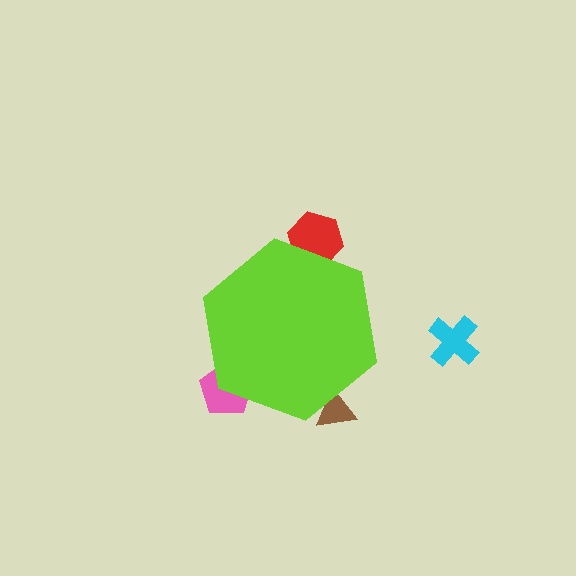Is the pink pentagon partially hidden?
Yes, the pink pentagon is partially hidden behind the lime hexagon.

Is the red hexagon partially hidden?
Yes, the red hexagon is partially hidden behind the lime hexagon.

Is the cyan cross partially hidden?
No, the cyan cross is fully visible.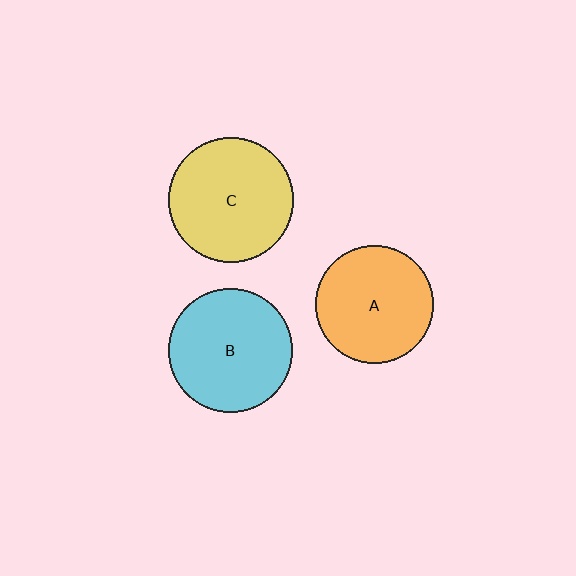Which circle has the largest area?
Circle C (yellow).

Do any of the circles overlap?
No, none of the circles overlap.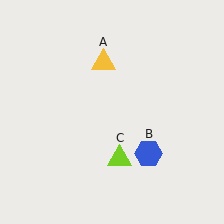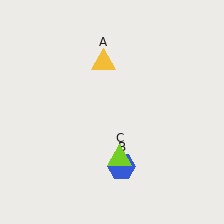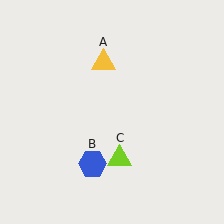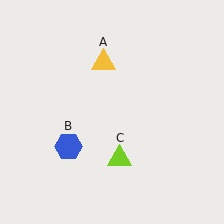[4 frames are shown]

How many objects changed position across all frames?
1 object changed position: blue hexagon (object B).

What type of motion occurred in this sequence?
The blue hexagon (object B) rotated clockwise around the center of the scene.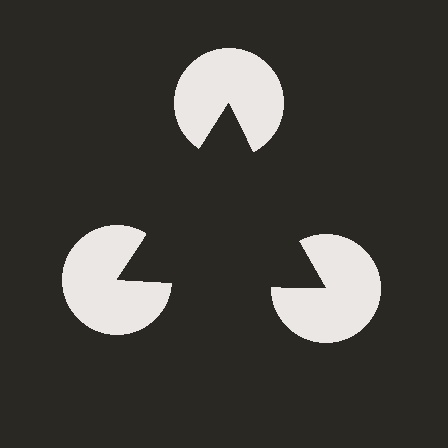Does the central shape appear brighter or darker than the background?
It typically appears slightly darker than the background, even though no actual brightness change is drawn.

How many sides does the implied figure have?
3 sides.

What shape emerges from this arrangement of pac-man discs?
An illusory triangle — its edges are inferred from the aligned wedge cuts in the pac-man discs, not physically drawn.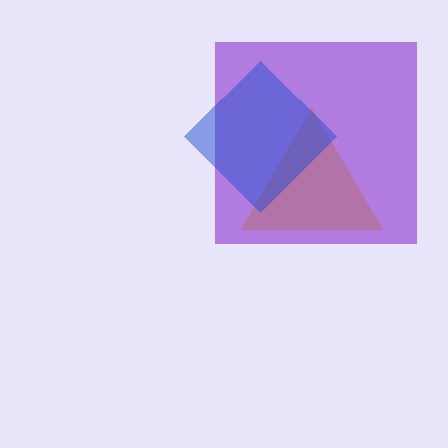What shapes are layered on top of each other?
The layered shapes are: a yellow triangle, a purple square, a blue diamond.